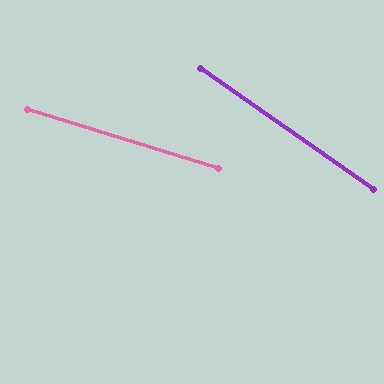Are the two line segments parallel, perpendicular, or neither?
Neither parallel nor perpendicular — they differ by about 18°.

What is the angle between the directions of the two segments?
Approximately 18 degrees.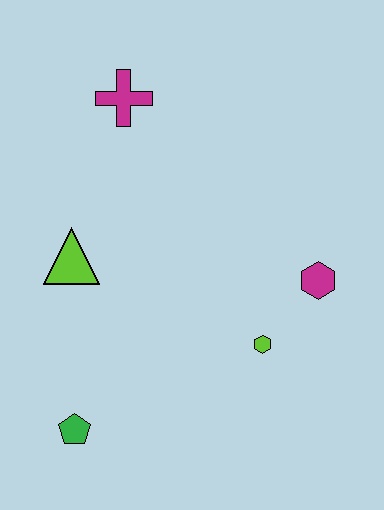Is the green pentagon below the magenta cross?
Yes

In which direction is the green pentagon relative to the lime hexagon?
The green pentagon is to the left of the lime hexagon.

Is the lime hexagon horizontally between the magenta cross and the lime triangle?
No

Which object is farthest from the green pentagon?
The magenta cross is farthest from the green pentagon.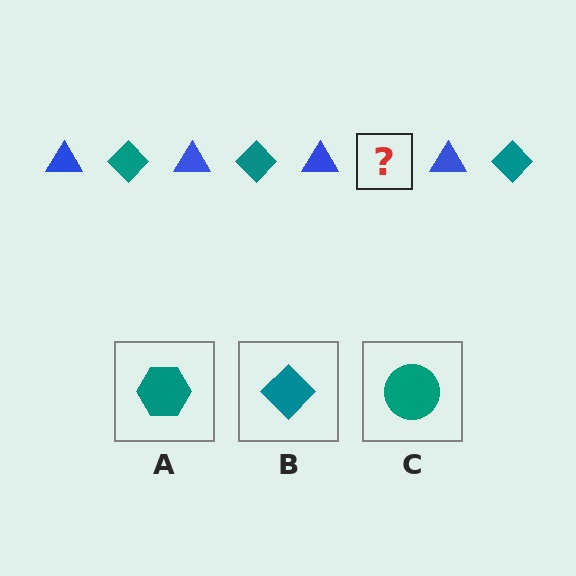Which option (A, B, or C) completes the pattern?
B.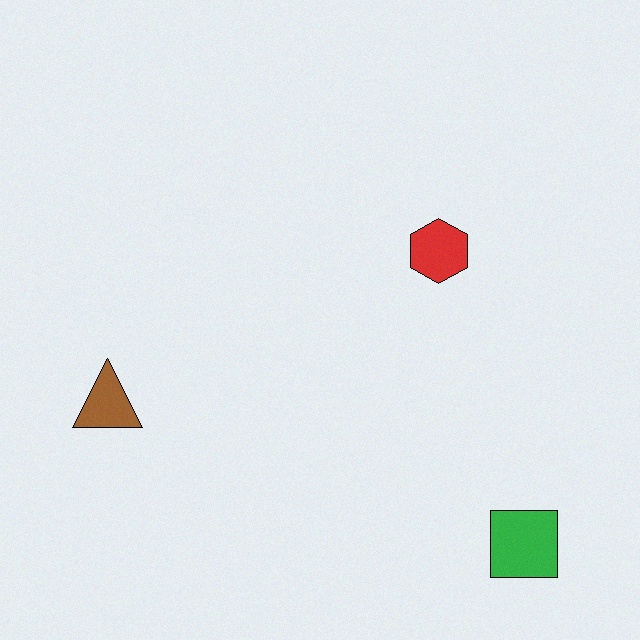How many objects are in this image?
There are 3 objects.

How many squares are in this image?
There is 1 square.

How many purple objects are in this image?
There are no purple objects.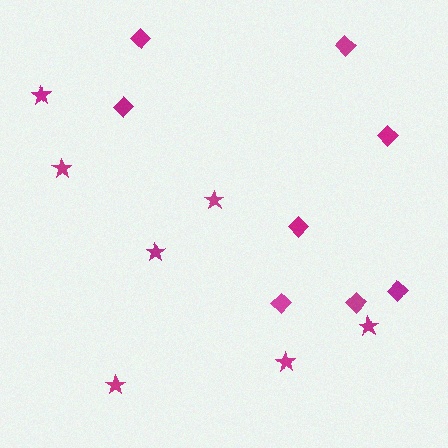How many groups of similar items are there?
There are 2 groups: one group of diamonds (8) and one group of stars (7).